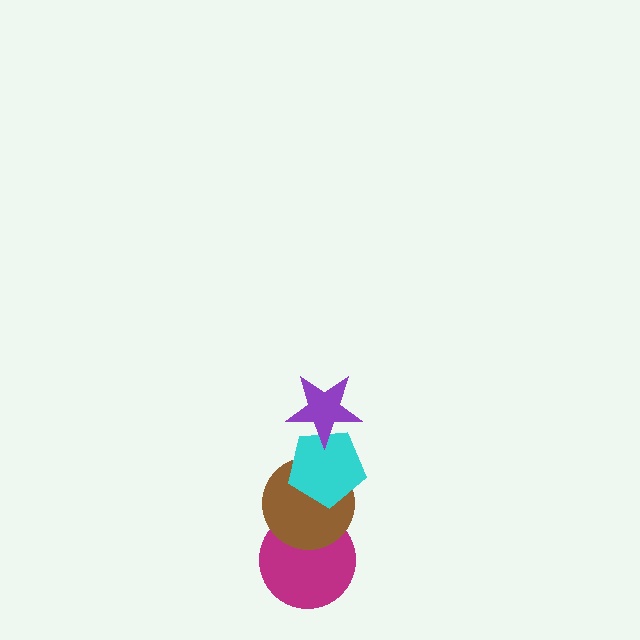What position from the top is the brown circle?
The brown circle is 3rd from the top.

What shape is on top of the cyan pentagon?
The purple star is on top of the cyan pentagon.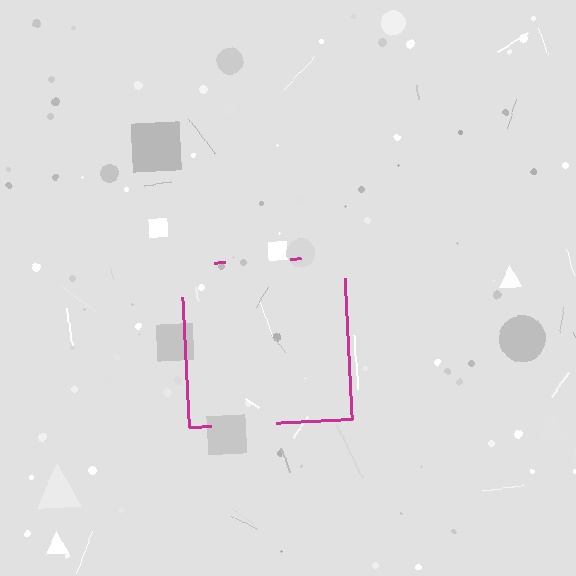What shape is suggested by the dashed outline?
The dashed outline suggests a square.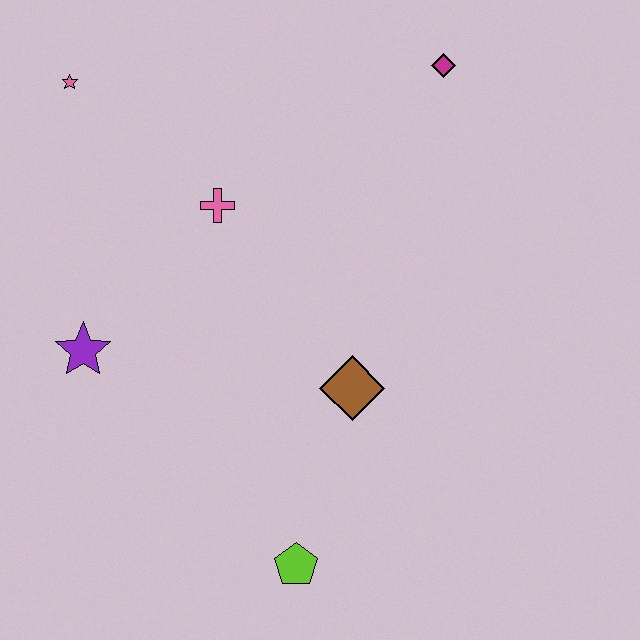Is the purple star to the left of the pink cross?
Yes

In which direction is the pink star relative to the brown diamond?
The pink star is above the brown diamond.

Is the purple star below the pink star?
Yes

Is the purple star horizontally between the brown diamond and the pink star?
Yes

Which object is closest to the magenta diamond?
The pink cross is closest to the magenta diamond.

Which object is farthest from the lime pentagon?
The pink star is farthest from the lime pentagon.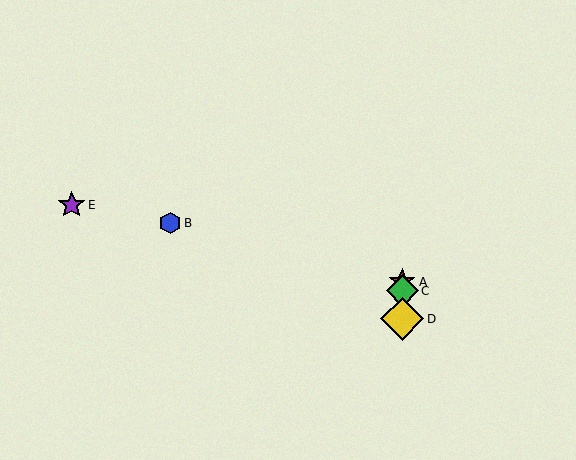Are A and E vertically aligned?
No, A is at x≈402 and E is at x≈72.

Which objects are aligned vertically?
Objects A, C, D are aligned vertically.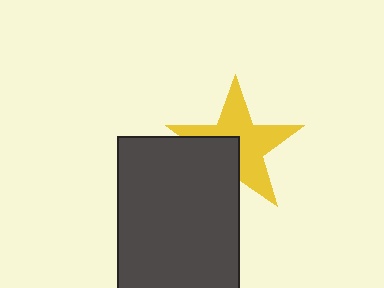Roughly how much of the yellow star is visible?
About half of it is visible (roughly 64%).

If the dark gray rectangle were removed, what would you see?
You would see the complete yellow star.